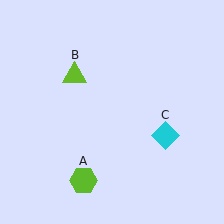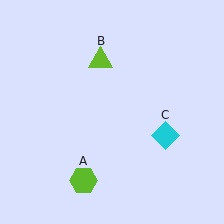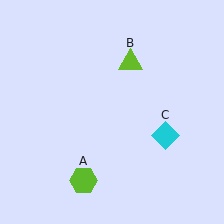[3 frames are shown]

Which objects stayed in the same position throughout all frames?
Lime hexagon (object A) and cyan diamond (object C) remained stationary.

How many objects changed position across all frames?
1 object changed position: lime triangle (object B).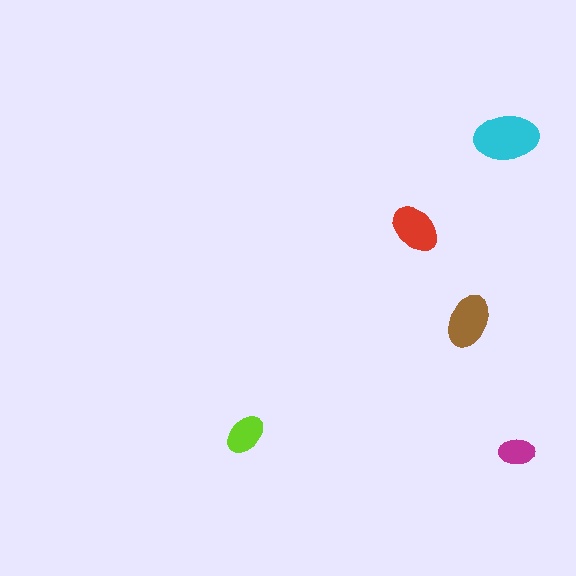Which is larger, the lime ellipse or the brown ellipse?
The brown one.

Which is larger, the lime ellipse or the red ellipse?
The red one.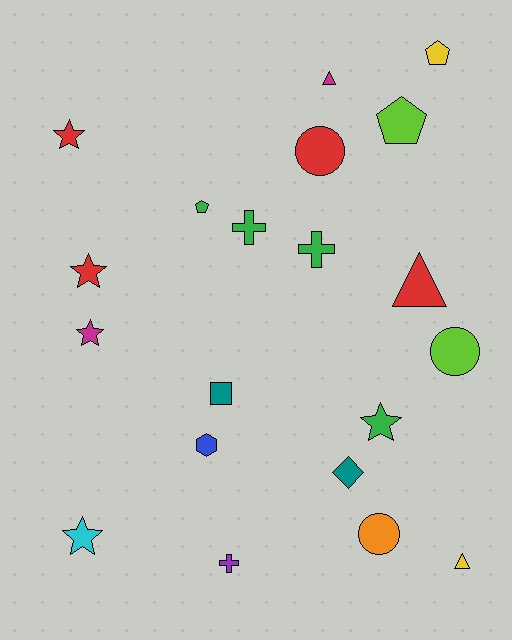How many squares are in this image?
There is 1 square.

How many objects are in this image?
There are 20 objects.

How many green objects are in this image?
There are 4 green objects.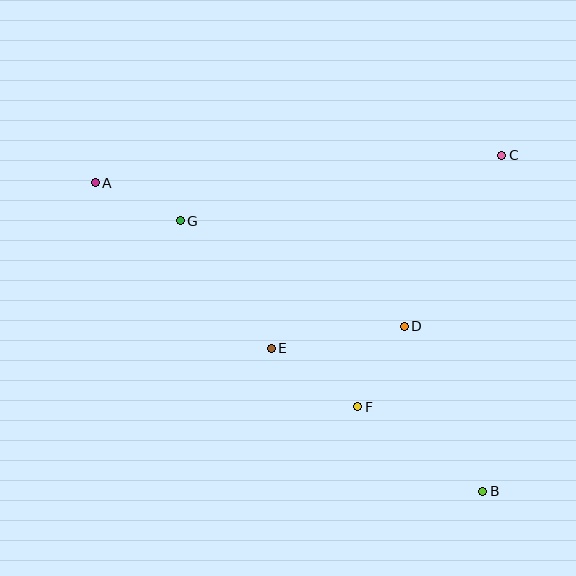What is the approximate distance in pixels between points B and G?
The distance between B and G is approximately 406 pixels.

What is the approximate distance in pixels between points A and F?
The distance between A and F is approximately 345 pixels.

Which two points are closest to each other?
Points A and G are closest to each other.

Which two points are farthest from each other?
Points A and B are farthest from each other.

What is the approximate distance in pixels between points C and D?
The distance between C and D is approximately 197 pixels.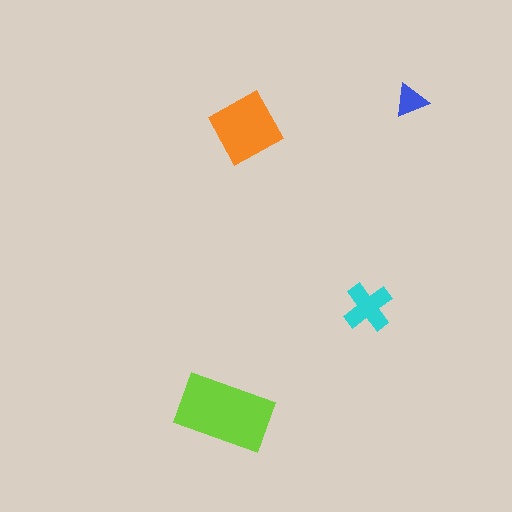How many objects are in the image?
There are 4 objects in the image.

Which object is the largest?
The lime rectangle.